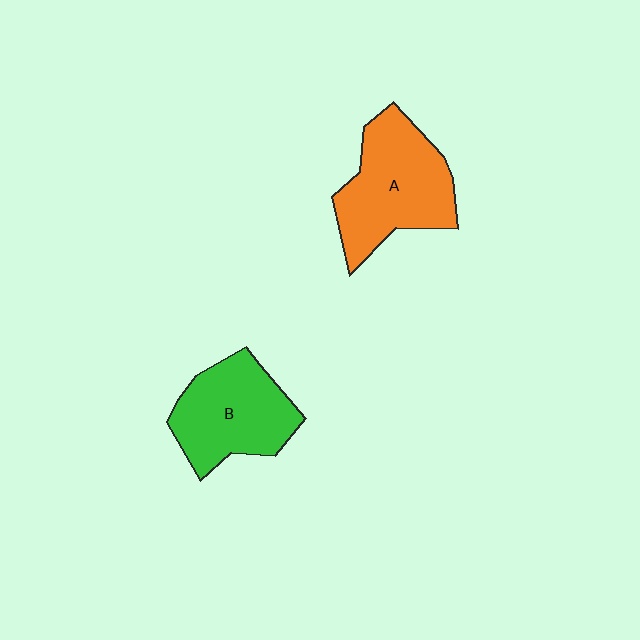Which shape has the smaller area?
Shape B (green).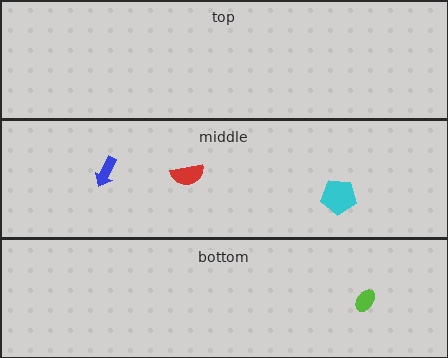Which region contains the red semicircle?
The middle region.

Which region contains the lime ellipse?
The bottom region.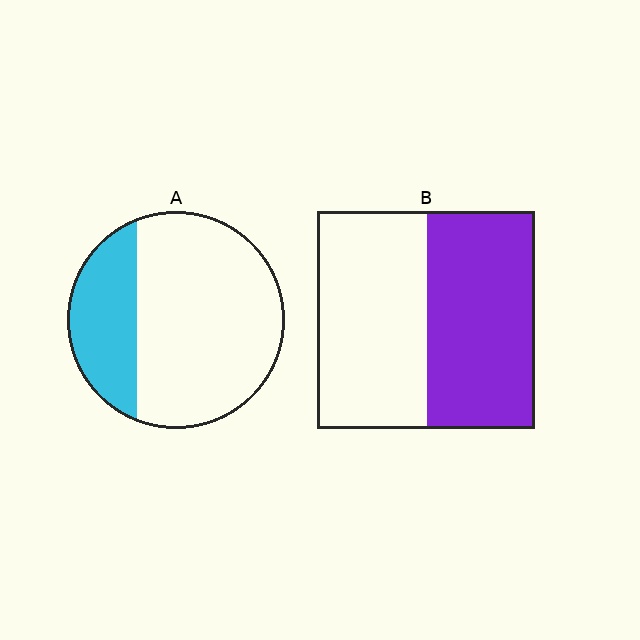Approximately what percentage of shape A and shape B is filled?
A is approximately 30% and B is approximately 50%.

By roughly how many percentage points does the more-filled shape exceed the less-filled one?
By roughly 20 percentage points (B over A).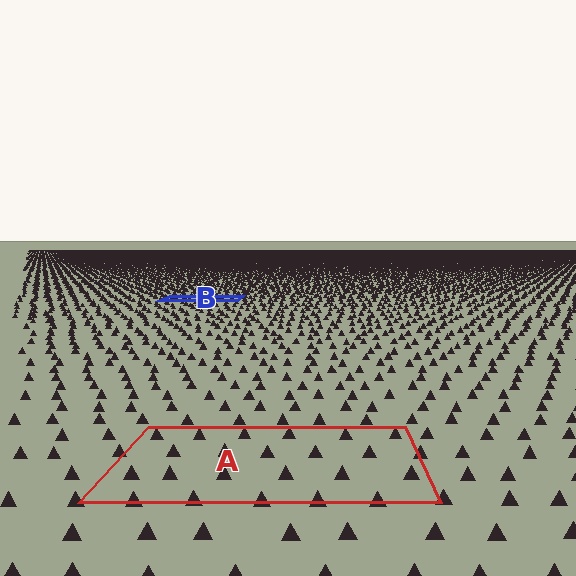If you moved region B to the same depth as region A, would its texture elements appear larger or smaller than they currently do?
They would appear larger. At a closer depth, the same texture elements are projected at a bigger on-screen size.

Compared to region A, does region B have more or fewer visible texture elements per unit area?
Region B has more texture elements per unit area — they are packed more densely because it is farther away.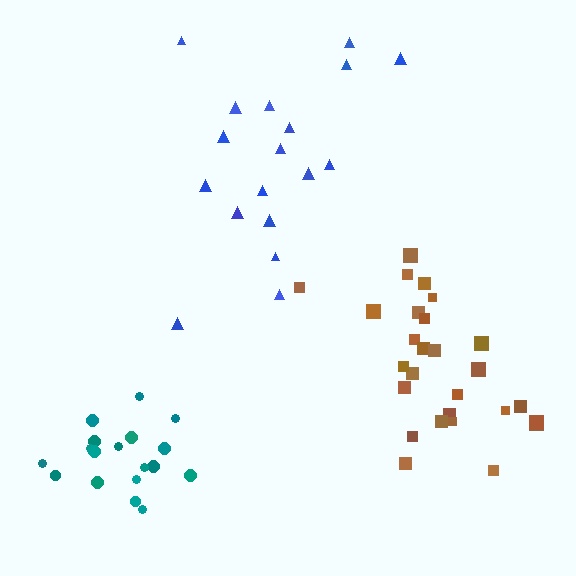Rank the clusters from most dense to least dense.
teal, brown, blue.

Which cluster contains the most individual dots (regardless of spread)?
Brown (27).